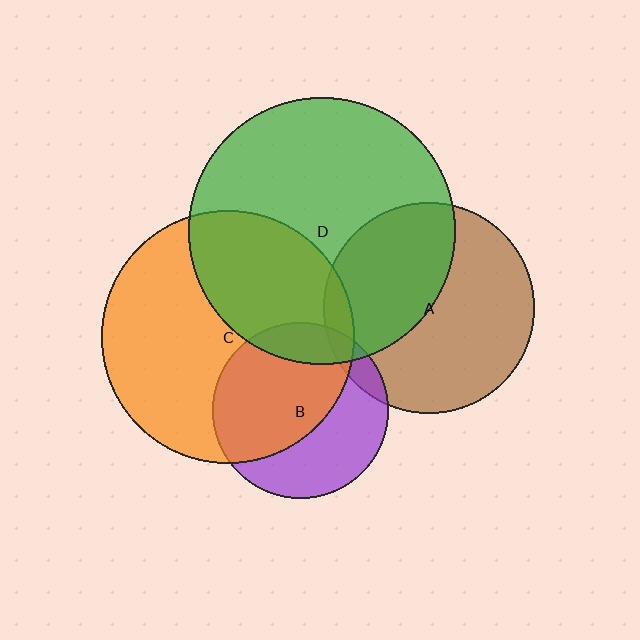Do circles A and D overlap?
Yes.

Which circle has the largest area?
Circle D (green).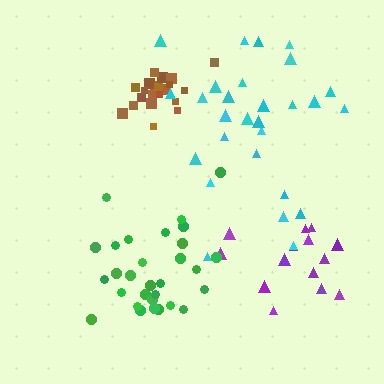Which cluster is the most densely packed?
Brown.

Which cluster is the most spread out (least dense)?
Cyan.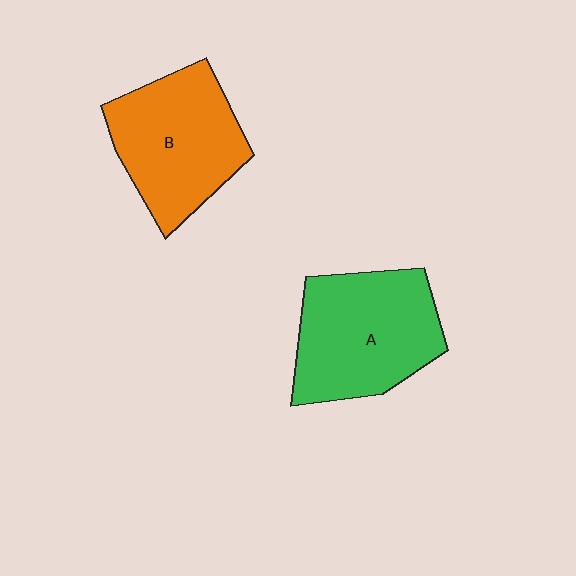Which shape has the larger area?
Shape A (green).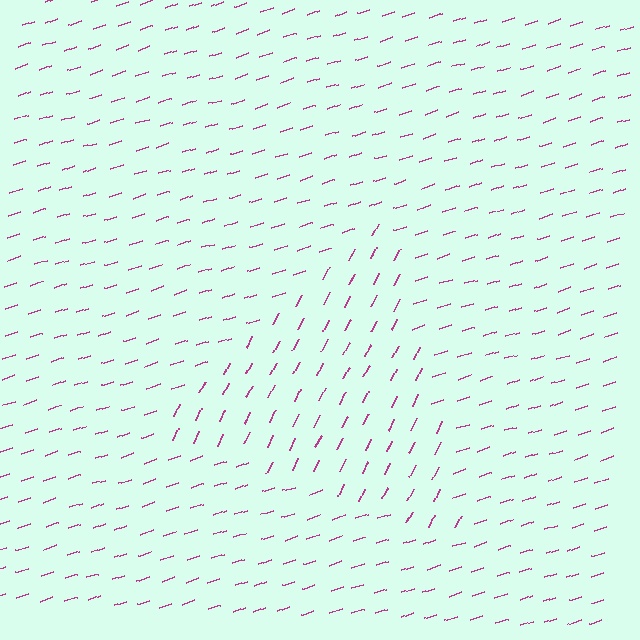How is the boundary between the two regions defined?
The boundary is defined purely by a change in line orientation (approximately 45 degrees difference). All lines are the same color and thickness.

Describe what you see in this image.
The image is filled with small magenta line segments. A triangle region in the image has lines oriented differently from the surrounding lines, creating a visible texture boundary.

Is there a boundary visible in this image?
Yes, there is a texture boundary formed by a change in line orientation.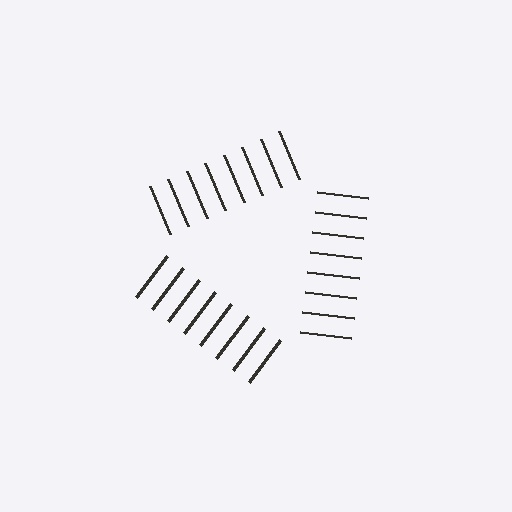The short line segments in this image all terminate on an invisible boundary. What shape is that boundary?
An illusory triangle — the line segments terminate on its edges but no continuous stroke is drawn.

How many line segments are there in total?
24 — 8 along each of the 3 edges.